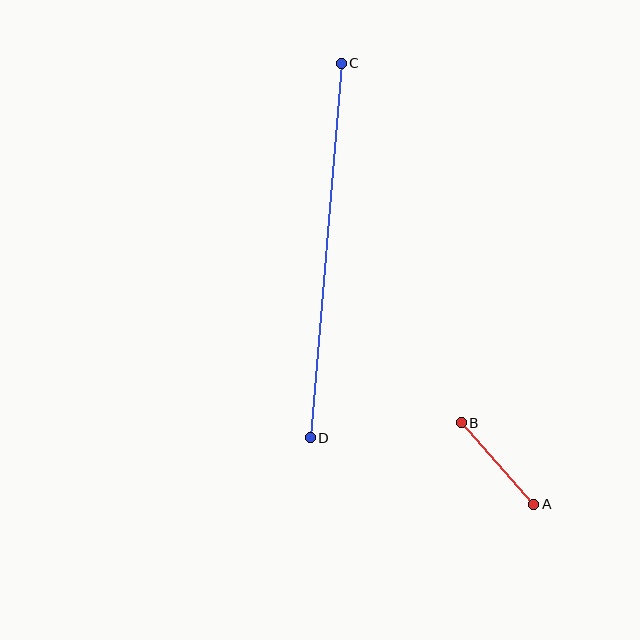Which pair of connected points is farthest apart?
Points C and D are farthest apart.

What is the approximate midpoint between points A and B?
The midpoint is at approximately (498, 464) pixels.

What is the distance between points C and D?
The distance is approximately 375 pixels.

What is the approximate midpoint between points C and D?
The midpoint is at approximately (326, 251) pixels.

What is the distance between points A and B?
The distance is approximately 109 pixels.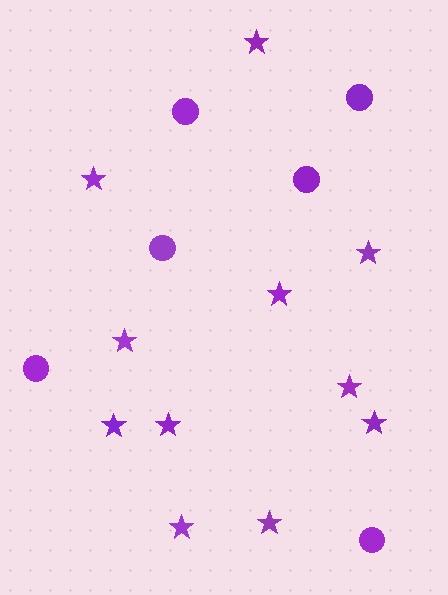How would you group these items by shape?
There are 2 groups: one group of stars (11) and one group of circles (6).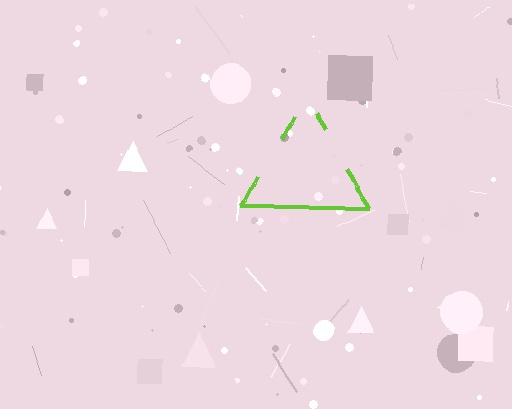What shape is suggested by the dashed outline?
The dashed outline suggests a triangle.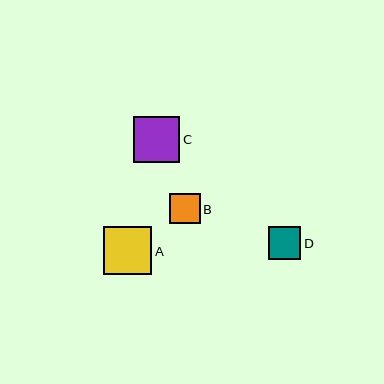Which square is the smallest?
Square B is the smallest with a size of approximately 31 pixels.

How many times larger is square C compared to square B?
Square C is approximately 1.5 times the size of square B.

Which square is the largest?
Square A is the largest with a size of approximately 48 pixels.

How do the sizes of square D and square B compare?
Square D and square B are approximately the same size.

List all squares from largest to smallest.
From largest to smallest: A, C, D, B.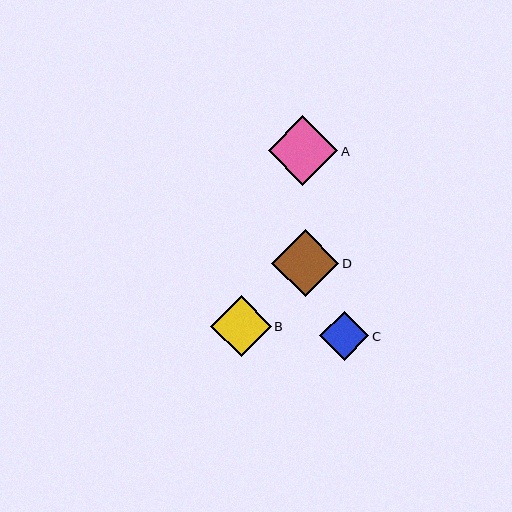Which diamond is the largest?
Diamond A is the largest with a size of approximately 70 pixels.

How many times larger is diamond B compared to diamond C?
Diamond B is approximately 1.2 times the size of diamond C.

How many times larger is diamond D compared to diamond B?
Diamond D is approximately 1.1 times the size of diamond B.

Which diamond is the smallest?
Diamond C is the smallest with a size of approximately 49 pixels.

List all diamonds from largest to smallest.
From largest to smallest: A, D, B, C.